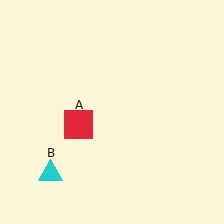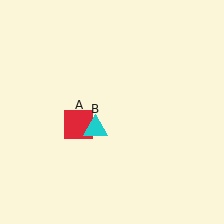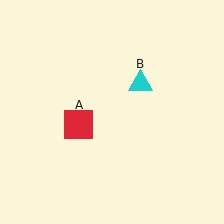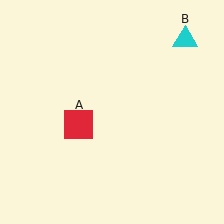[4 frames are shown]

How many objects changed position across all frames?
1 object changed position: cyan triangle (object B).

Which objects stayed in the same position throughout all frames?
Red square (object A) remained stationary.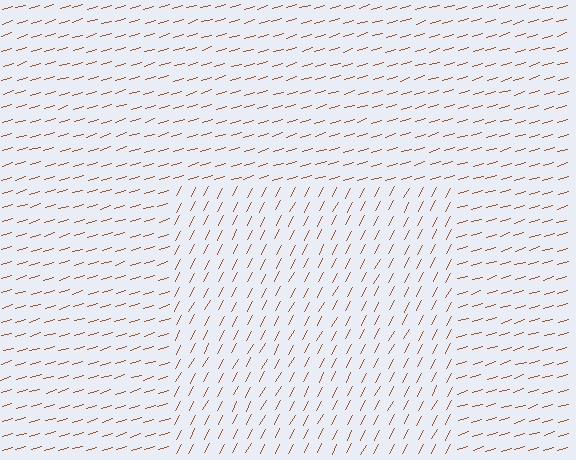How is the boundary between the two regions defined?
The boundary is defined purely by a change in line orientation (approximately 45 degrees difference). All lines are the same color and thickness.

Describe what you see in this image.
The image is filled with small brown line segments. A rectangle region in the image has lines oriented differently from the surrounding lines, creating a visible texture boundary.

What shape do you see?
I see a rectangle.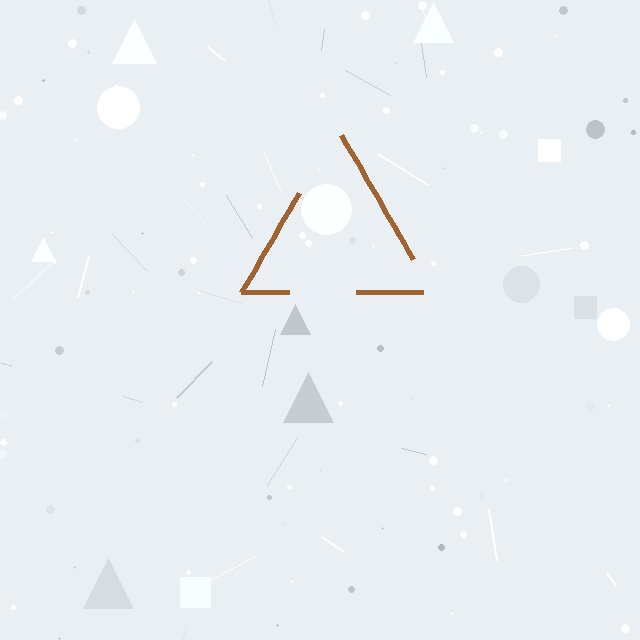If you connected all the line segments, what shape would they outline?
They would outline a triangle.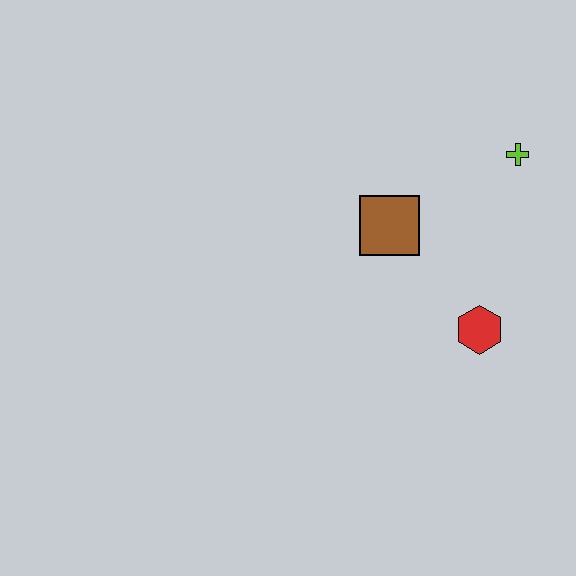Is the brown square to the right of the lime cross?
No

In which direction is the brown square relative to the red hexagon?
The brown square is above the red hexagon.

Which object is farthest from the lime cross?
The red hexagon is farthest from the lime cross.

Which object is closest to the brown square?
The red hexagon is closest to the brown square.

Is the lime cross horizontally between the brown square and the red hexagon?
No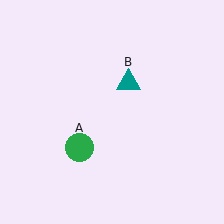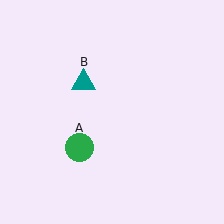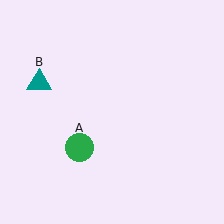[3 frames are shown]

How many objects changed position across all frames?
1 object changed position: teal triangle (object B).